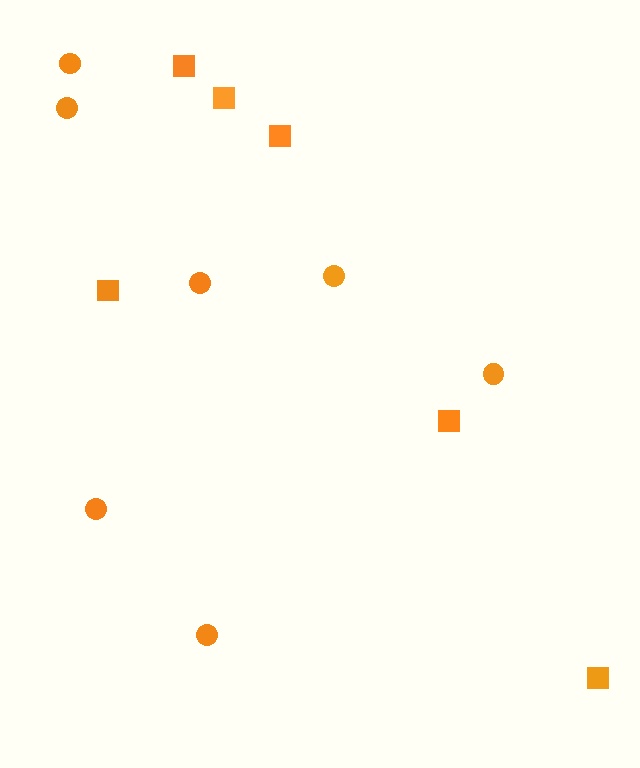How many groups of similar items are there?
There are 2 groups: one group of squares (6) and one group of circles (7).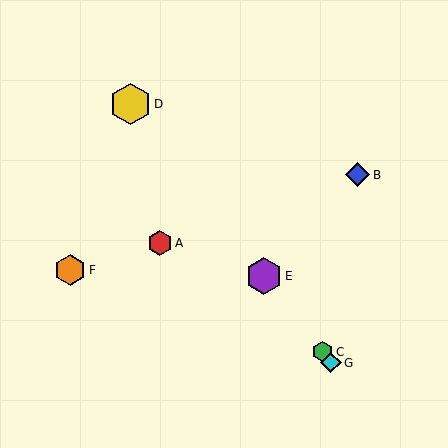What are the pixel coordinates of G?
Object G is at (331, 363).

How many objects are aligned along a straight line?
4 objects (C, D, E, G) are aligned along a straight line.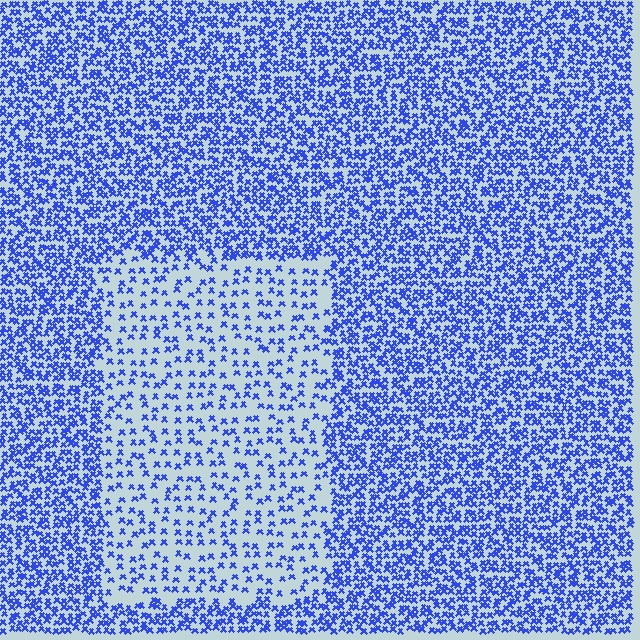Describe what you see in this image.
The image contains small blue elements arranged at two different densities. A rectangle-shaped region is visible where the elements are less densely packed than the surrounding area.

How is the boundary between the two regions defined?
The boundary is defined by a change in element density (approximately 2.4x ratio). All elements are the same color, size, and shape.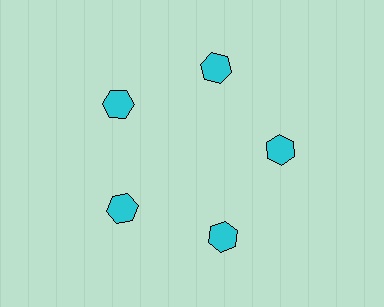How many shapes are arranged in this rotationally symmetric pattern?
There are 5 shapes, arranged in 5 groups of 1.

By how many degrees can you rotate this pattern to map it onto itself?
The pattern maps onto itself every 72 degrees of rotation.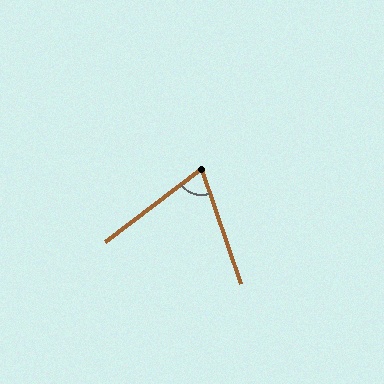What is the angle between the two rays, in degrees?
Approximately 71 degrees.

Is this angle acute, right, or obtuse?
It is acute.